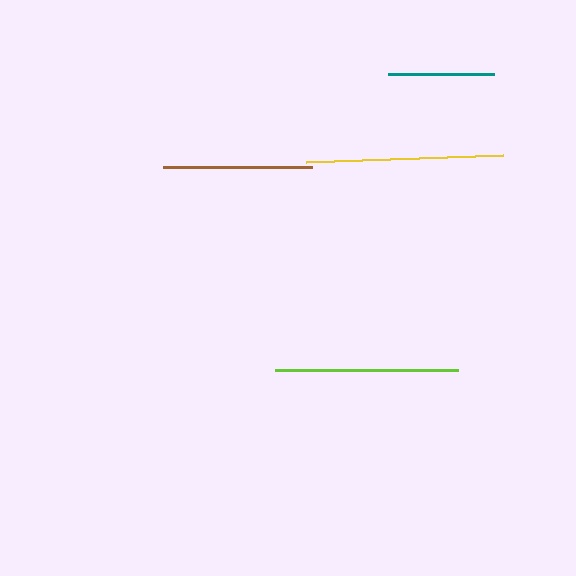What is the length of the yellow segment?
The yellow segment is approximately 197 pixels long.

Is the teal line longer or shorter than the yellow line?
The yellow line is longer than the teal line.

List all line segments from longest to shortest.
From longest to shortest: yellow, lime, brown, teal.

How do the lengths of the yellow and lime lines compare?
The yellow and lime lines are approximately the same length.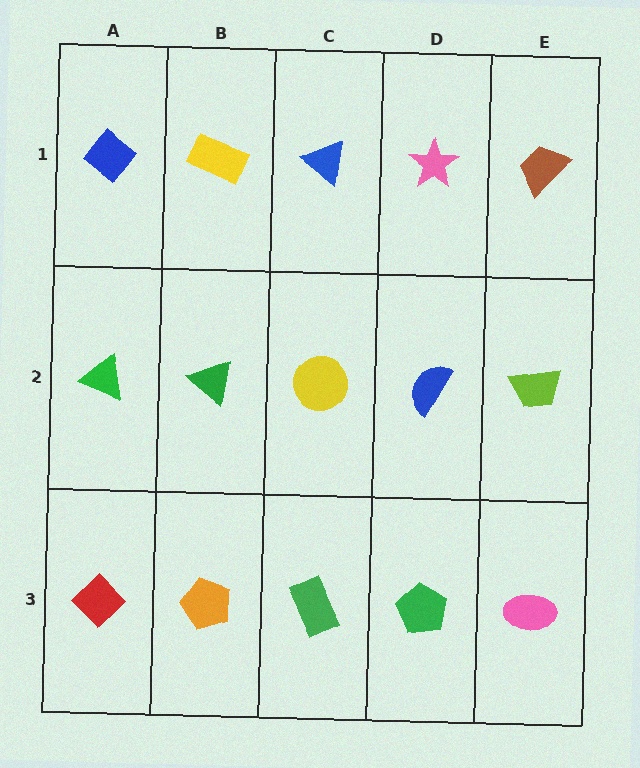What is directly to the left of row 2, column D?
A yellow circle.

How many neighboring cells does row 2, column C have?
4.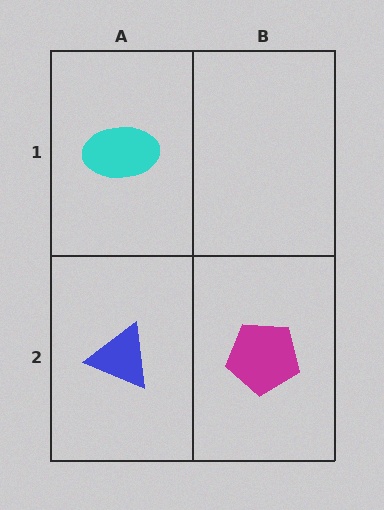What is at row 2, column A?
A blue triangle.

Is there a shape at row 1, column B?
No, that cell is empty.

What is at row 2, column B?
A magenta pentagon.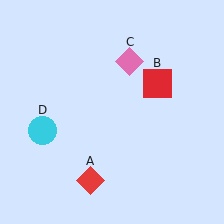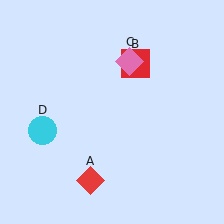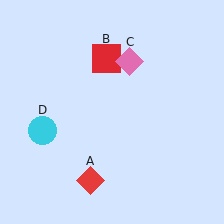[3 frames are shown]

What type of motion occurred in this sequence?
The red square (object B) rotated counterclockwise around the center of the scene.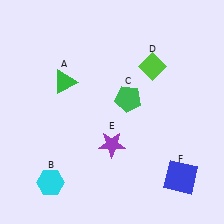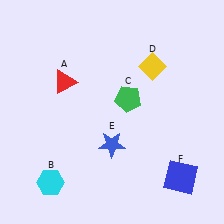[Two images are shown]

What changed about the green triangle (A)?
In Image 1, A is green. In Image 2, it changed to red.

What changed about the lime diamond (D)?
In Image 1, D is lime. In Image 2, it changed to yellow.